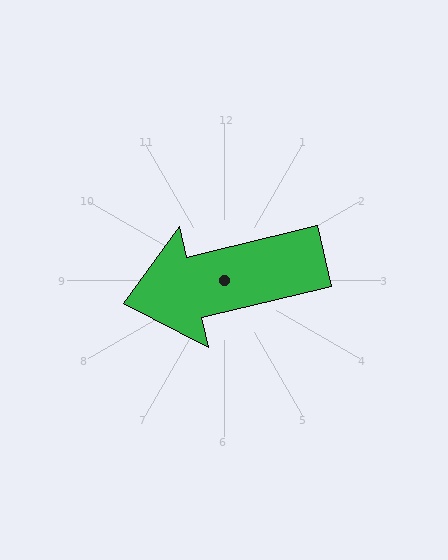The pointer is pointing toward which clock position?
Roughly 9 o'clock.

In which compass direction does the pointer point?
West.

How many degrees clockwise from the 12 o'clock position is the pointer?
Approximately 257 degrees.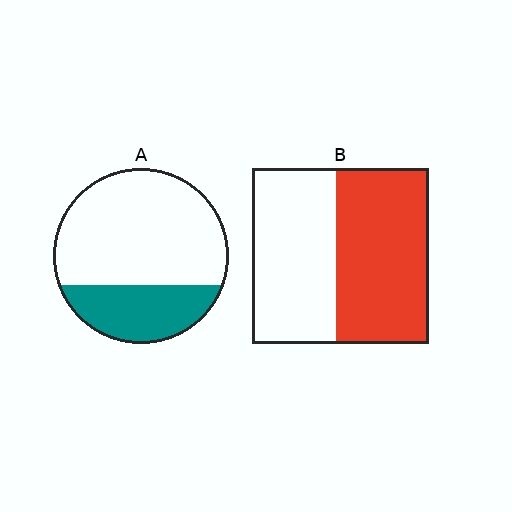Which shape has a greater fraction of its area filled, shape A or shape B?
Shape B.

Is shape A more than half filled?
No.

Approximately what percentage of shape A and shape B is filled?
A is approximately 30% and B is approximately 55%.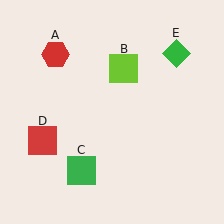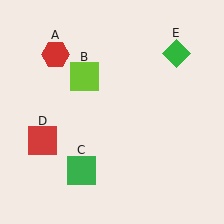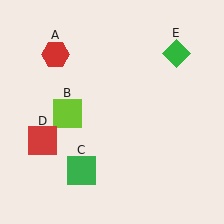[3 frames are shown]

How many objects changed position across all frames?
1 object changed position: lime square (object B).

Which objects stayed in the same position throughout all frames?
Red hexagon (object A) and green square (object C) and red square (object D) and green diamond (object E) remained stationary.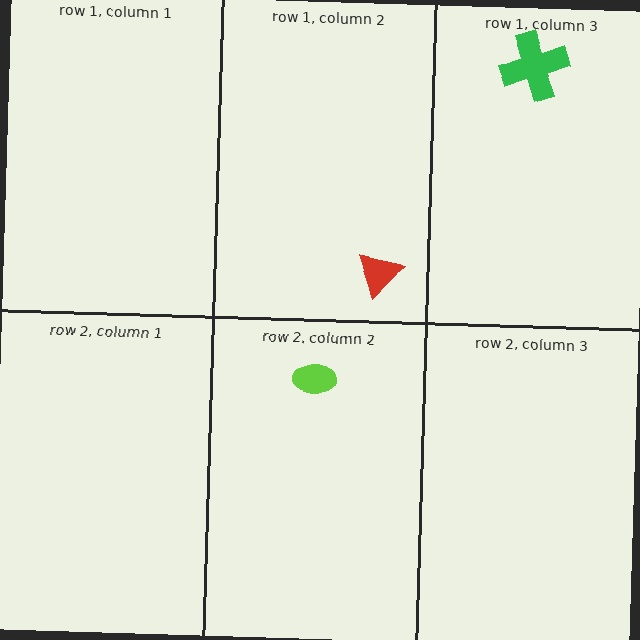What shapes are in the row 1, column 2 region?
The red triangle.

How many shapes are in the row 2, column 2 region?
1.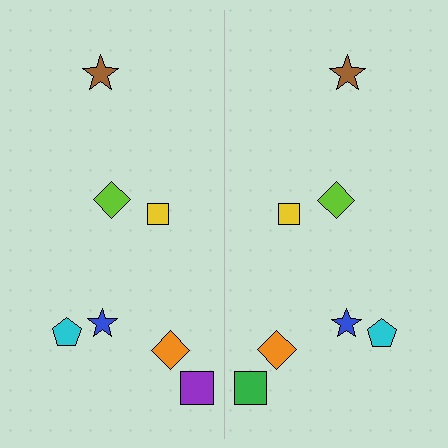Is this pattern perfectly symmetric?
No, the pattern is not perfectly symmetric. The green square on the right side breaks the symmetry — its mirror counterpart is purple.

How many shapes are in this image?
There are 14 shapes in this image.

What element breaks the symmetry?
The green square on the right side breaks the symmetry — its mirror counterpart is purple.